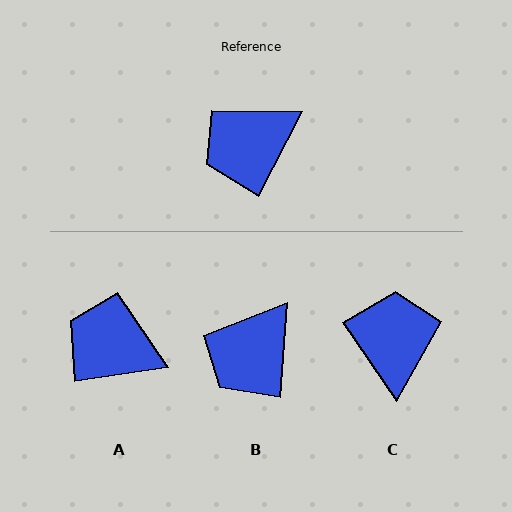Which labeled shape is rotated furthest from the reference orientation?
C, about 119 degrees away.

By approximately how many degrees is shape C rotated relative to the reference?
Approximately 119 degrees clockwise.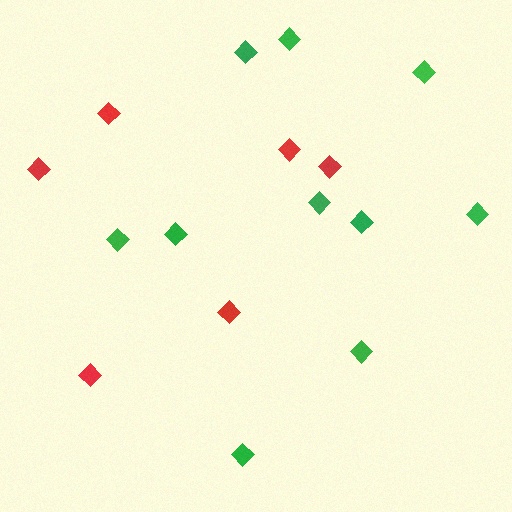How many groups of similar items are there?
There are 2 groups: one group of red diamonds (6) and one group of green diamonds (10).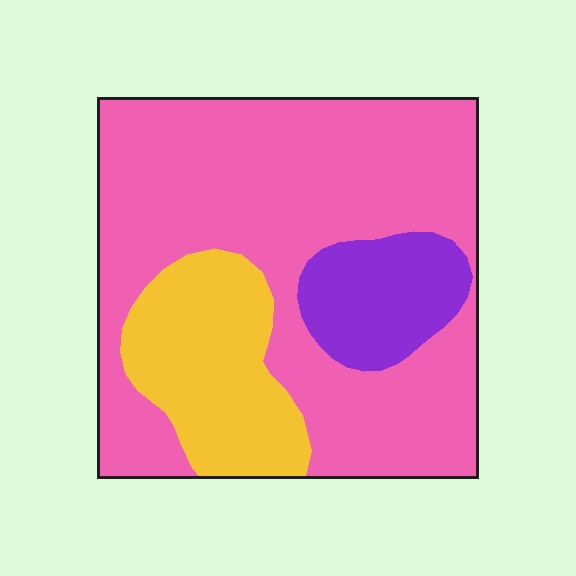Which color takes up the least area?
Purple, at roughly 10%.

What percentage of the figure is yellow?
Yellow covers around 20% of the figure.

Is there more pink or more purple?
Pink.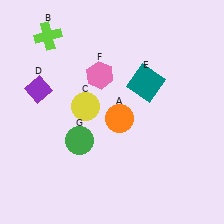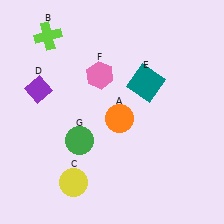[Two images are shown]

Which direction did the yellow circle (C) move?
The yellow circle (C) moved down.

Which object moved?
The yellow circle (C) moved down.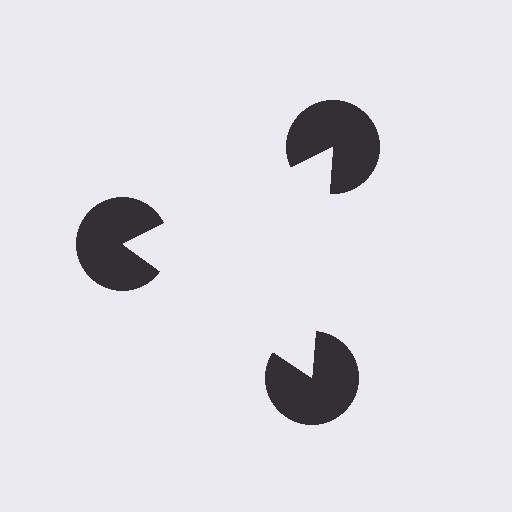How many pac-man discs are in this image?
There are 3 — one at each vertex of the illusory triangle.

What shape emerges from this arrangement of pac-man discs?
An illusory triangle — its edges are inferred from the aligned wedge cuts in the pac-man discs, not physically drawn.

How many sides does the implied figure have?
3 sides.